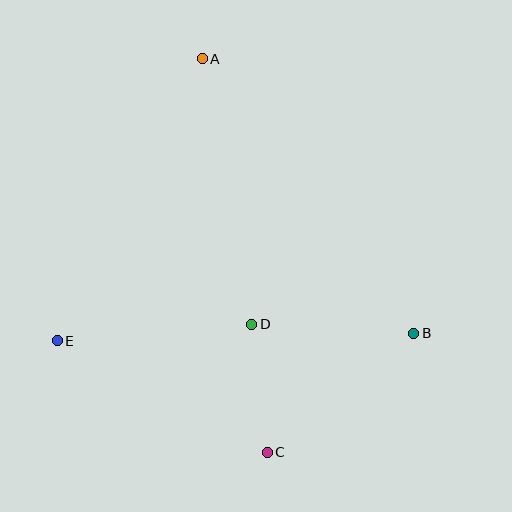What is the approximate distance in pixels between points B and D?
The distance between B and D is approximately 163 pixels.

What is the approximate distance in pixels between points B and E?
The distance between B and E is approximately 357 pixels.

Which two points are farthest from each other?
Points A and C are farthest from each other.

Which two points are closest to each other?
Points C and D are closest to each other.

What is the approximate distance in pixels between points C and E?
The distance between C and E is approximately 238 pixels.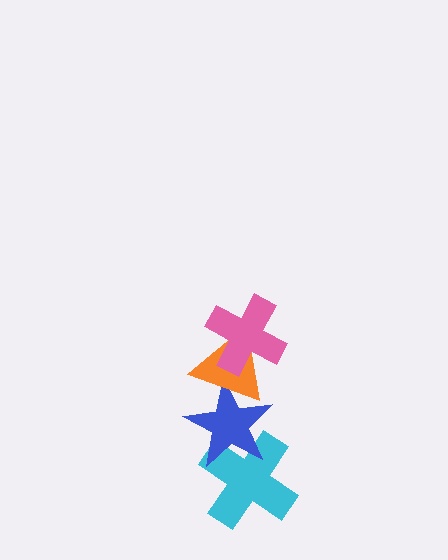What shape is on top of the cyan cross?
The blue star is on top of the cyan cross.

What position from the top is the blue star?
The blue star is 3rd from the top.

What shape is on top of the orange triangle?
The pink cross is on top of the orange triangle.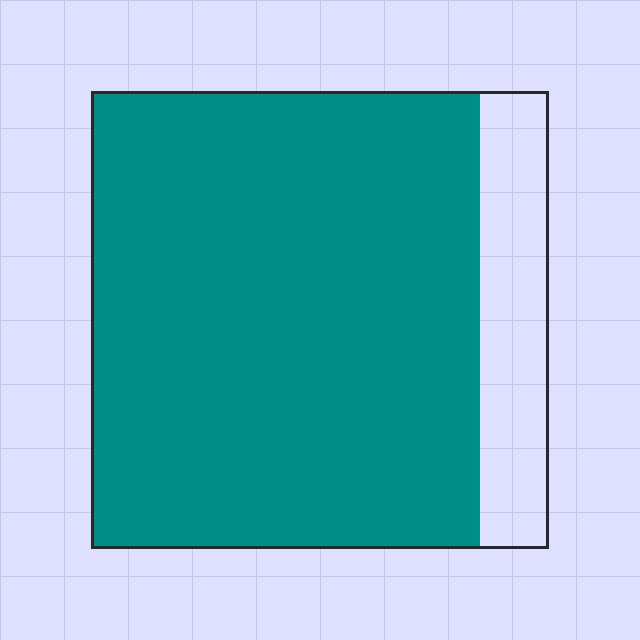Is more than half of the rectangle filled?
Yes.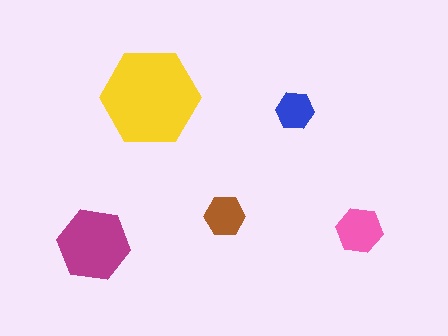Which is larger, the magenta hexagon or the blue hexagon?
The magenta one.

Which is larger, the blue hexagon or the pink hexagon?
The pink one.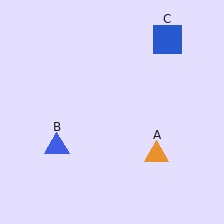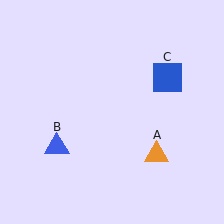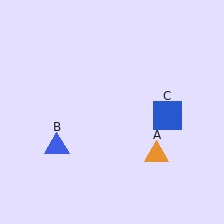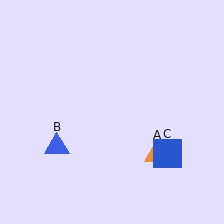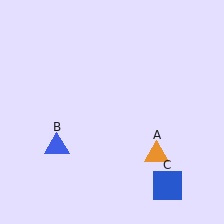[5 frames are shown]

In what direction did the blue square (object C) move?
The blue square (object C) moved down.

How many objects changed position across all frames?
1 object changed position: blue square (object C).